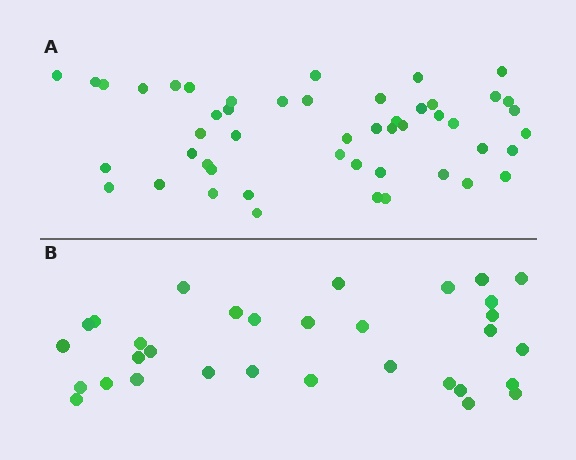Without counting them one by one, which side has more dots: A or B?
Region A (the top region) has more dots.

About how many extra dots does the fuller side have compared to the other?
Region A has approximately 15 more dots than region B.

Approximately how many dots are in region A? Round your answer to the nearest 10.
About 50 dots. (The exact count is 49, which rounds to 50.)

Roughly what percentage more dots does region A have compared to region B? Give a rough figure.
About 55% more.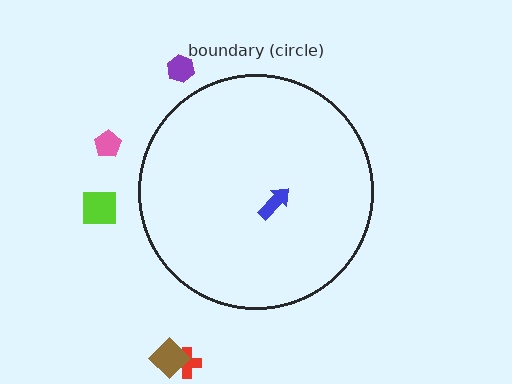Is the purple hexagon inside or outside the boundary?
Outside.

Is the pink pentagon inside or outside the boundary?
Outside.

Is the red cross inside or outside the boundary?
Outside.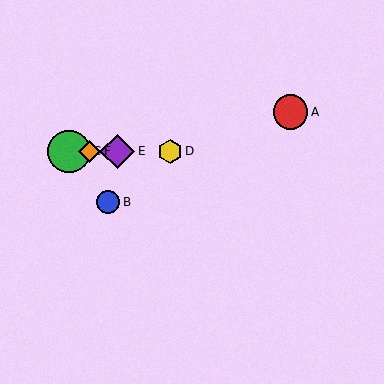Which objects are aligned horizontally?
Objects C, D, E, F are aligned horizontally.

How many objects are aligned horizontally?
4 objects (C, D, E, F) are aligned horizontally.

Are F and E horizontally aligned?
Yes, both are at y≈151.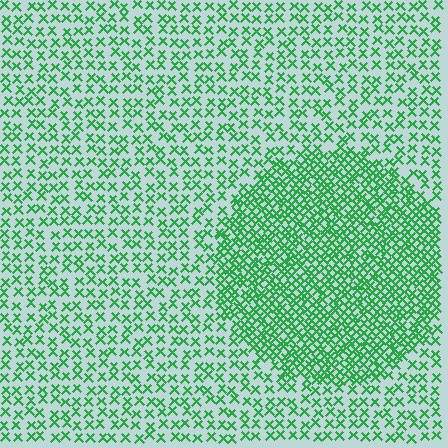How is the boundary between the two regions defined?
The boundary is defined by a change in element density (approximately 2.2x ratio). All elements are the same color, size, and shape.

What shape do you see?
I see a circle.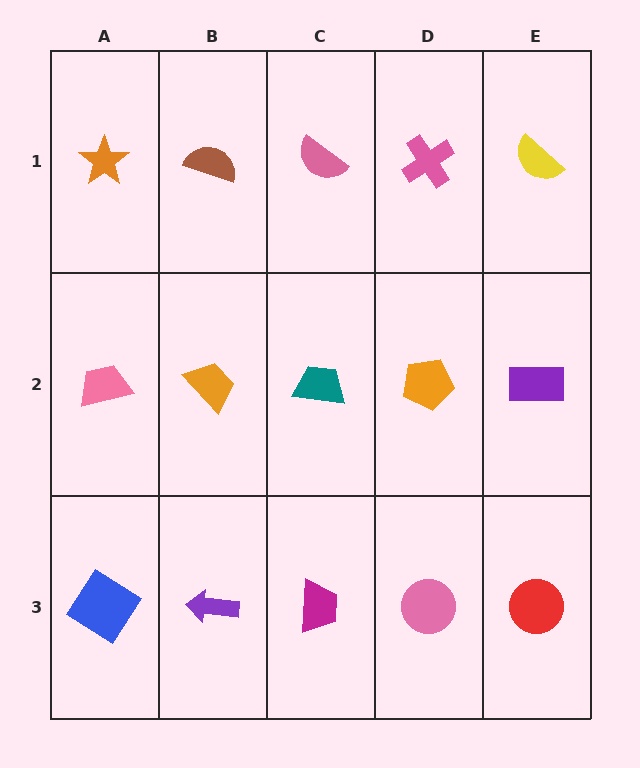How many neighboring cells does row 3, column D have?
3.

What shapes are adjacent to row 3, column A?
A pink trapezoid (row 2, column A), a purple arrow (row 3, column B).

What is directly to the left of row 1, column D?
A pink semicircle.